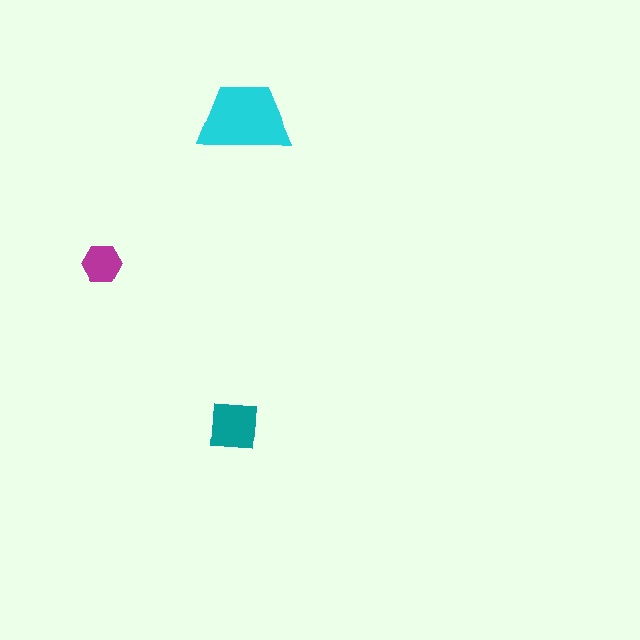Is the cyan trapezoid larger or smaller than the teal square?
Larger.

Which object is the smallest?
The magenta hexagon.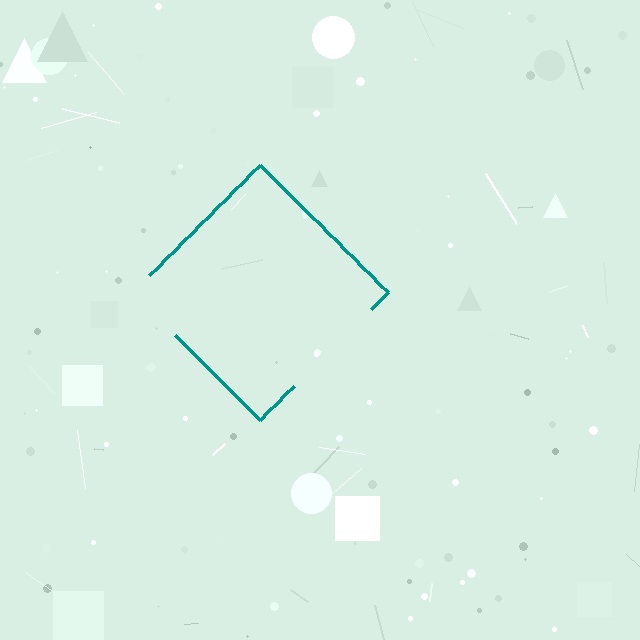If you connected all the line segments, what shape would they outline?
They would outline a diamond.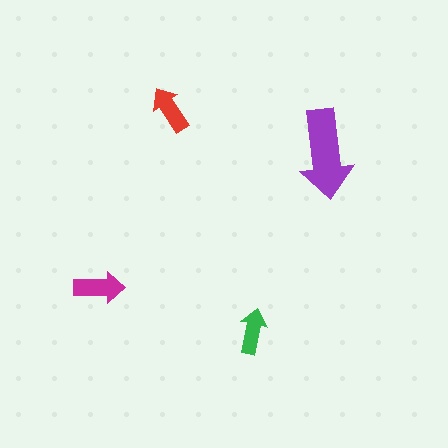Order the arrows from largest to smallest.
the purple one, the magenta one, the red one, the green one.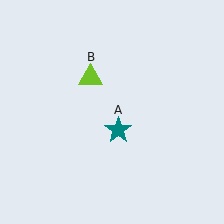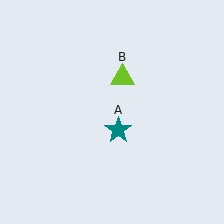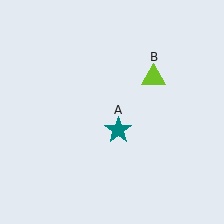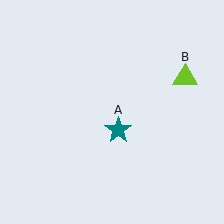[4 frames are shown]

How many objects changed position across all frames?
1 object changed position: lime triangle (object B).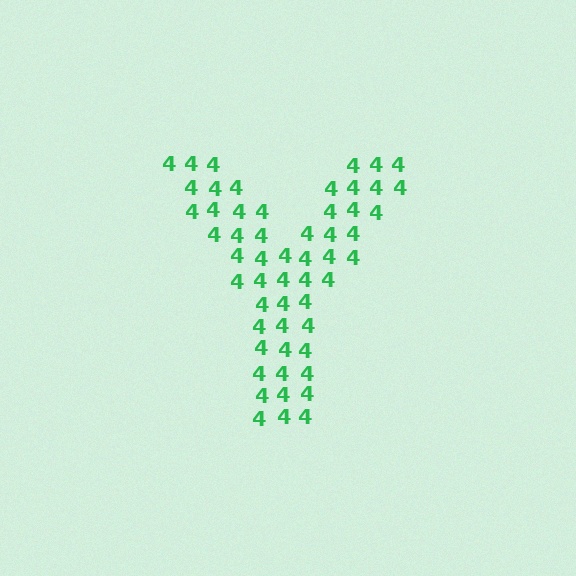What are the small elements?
The small elements are digit 4's.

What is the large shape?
The large shape is the letter Y.